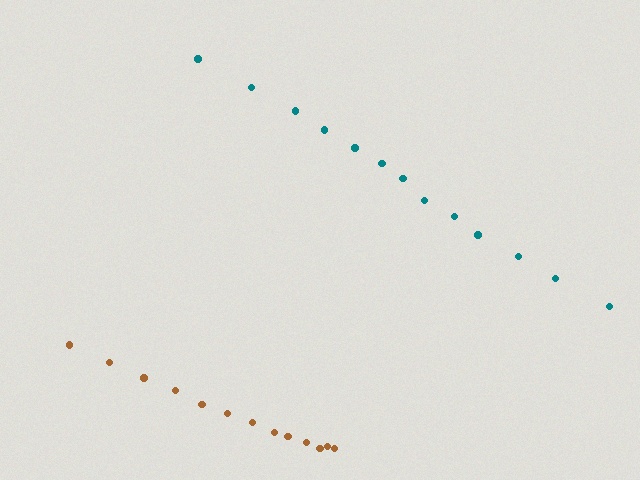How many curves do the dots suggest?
There are 2 distinct paths.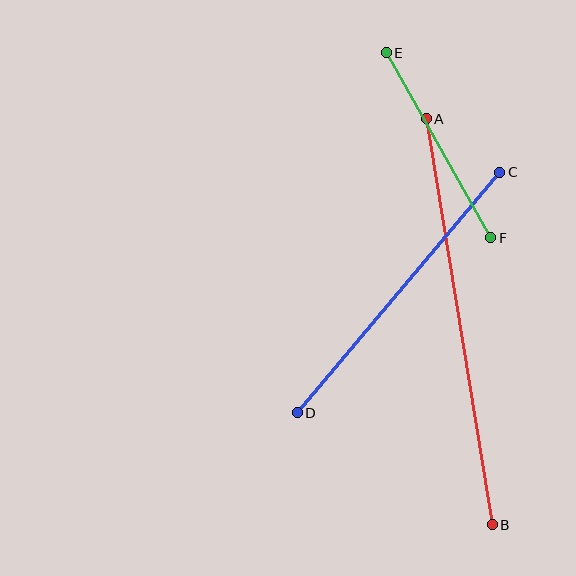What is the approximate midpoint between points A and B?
The midpoint is at approximately (459, 322) pixels.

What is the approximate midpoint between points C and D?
The midpoint is at approximately (398, 292) pixels.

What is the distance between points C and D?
The distance is approximately 314 pixels.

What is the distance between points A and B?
The distance is approximately 412 pixels.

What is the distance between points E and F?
The distance is approximately 213 pixels.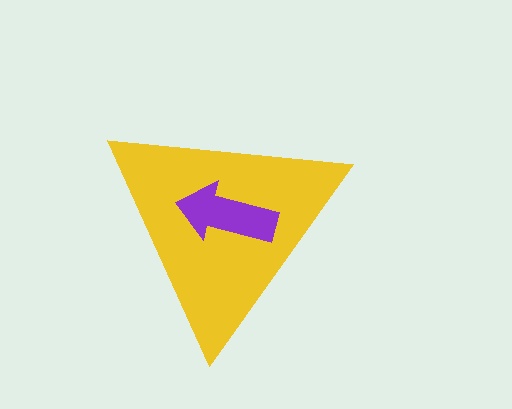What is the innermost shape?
The purple arrow.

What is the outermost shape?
The yellow triangle.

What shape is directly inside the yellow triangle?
The purple arrow.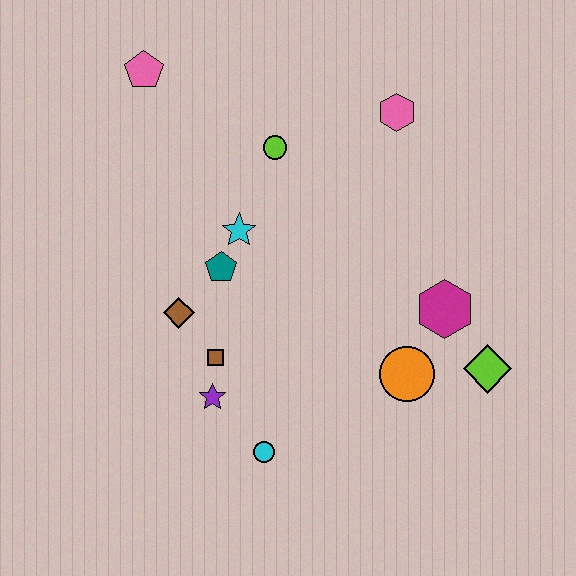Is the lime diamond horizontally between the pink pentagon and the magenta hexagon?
No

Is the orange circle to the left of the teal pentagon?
No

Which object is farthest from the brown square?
The pink hexagon is farthest from the brown square.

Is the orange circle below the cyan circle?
No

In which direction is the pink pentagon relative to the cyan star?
The pink pentagon is above the cyan star.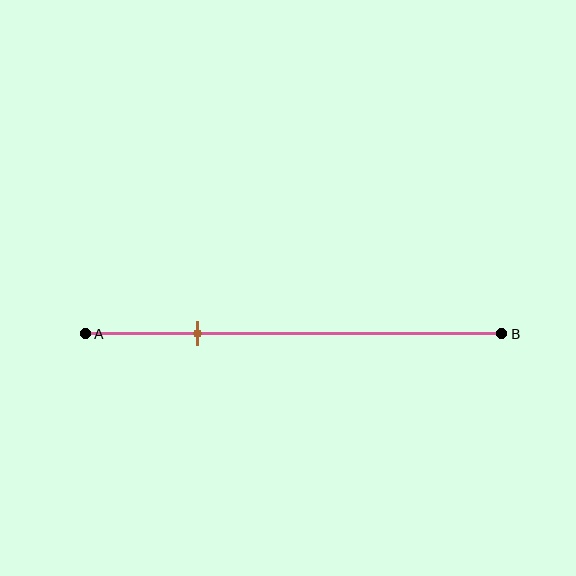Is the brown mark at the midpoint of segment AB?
No, the mark is at about 25% from A, not at the 50% midpoint.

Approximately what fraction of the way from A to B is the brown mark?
The brown mark is approximately 25% of the way from A to B.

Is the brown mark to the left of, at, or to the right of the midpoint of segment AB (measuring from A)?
The brown mark is to the left of the midpoint of segment AB.